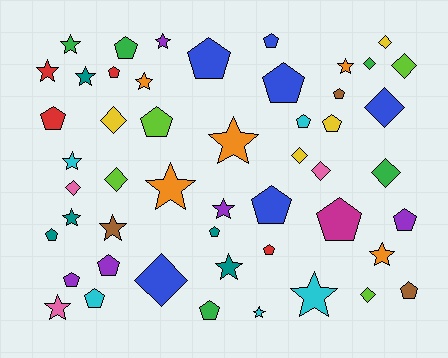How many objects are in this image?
There are 50 objects.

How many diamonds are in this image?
There are 12 diamonds.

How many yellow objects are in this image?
There are 4 yellow objects.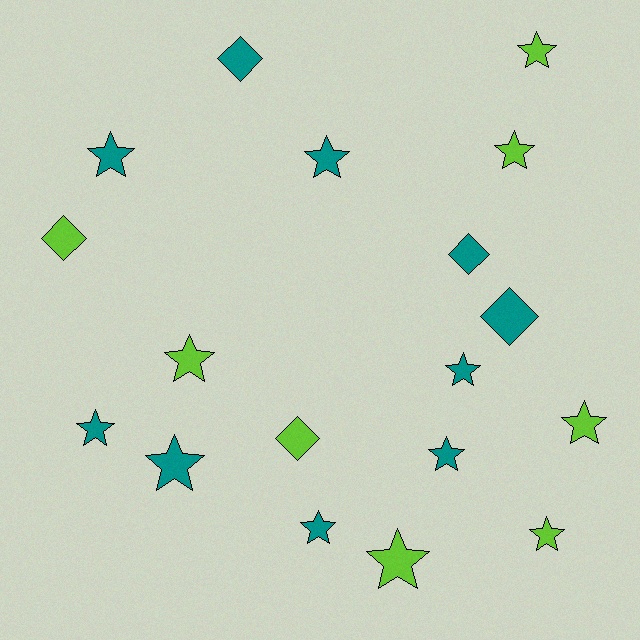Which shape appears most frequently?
Star, with 13 objects.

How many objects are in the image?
There are 18 objects.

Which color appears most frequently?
Teal, with 10 objects.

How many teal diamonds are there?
There are 3 teal diamonds.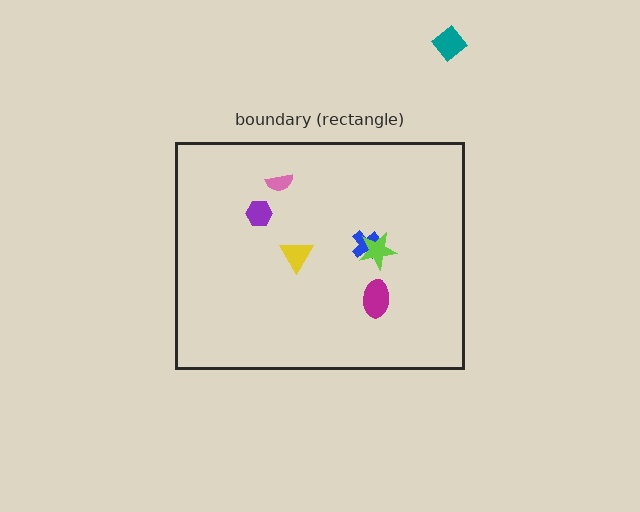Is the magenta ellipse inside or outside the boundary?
Inside.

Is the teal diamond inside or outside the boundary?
Outside.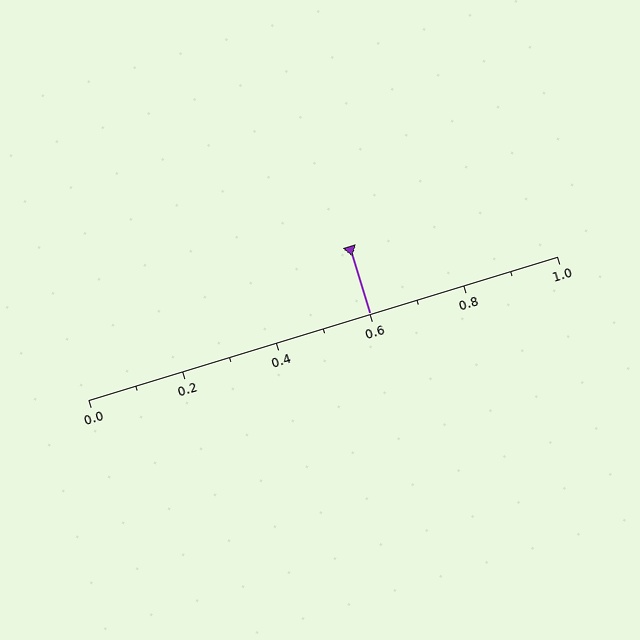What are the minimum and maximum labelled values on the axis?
The axis runs from 0.0 to 1.0.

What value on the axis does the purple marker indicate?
The marker indicates approximately 0.6.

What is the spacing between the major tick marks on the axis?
The major ticks are spaced 0.2 apart.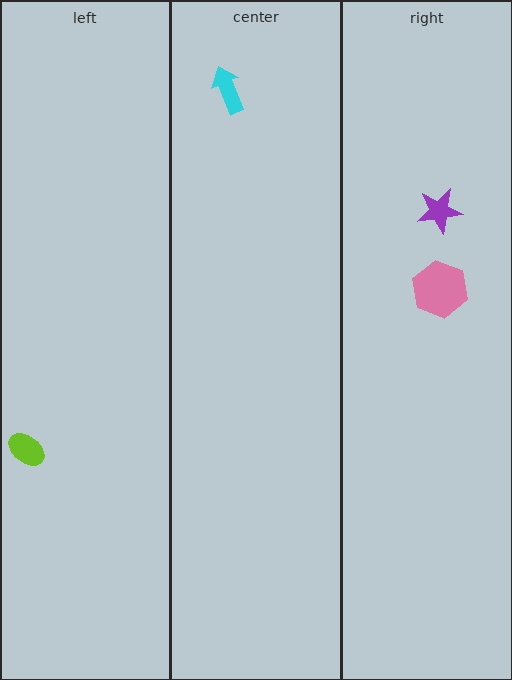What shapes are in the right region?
The purple star, the pink hexagon.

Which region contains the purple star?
The right region.